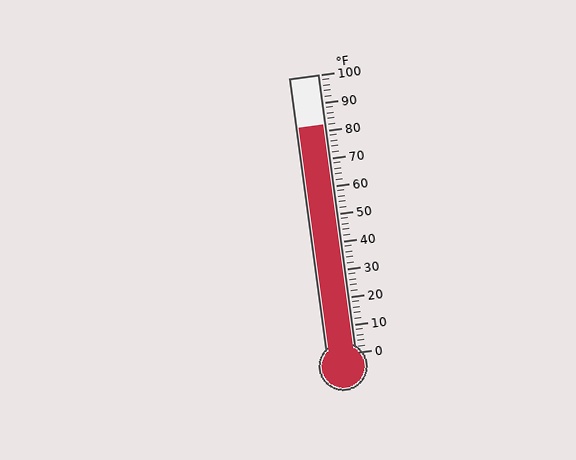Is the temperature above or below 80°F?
The temperature is above 80°F.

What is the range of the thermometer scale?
The thermometer scale ranges from 0°F to 100°F.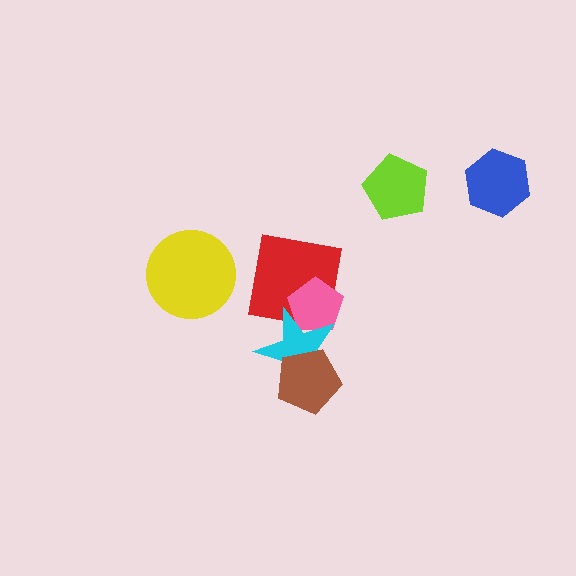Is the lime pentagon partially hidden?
No, no other shape covers it.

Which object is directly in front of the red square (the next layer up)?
The pink pentagon is directly in front of the red square.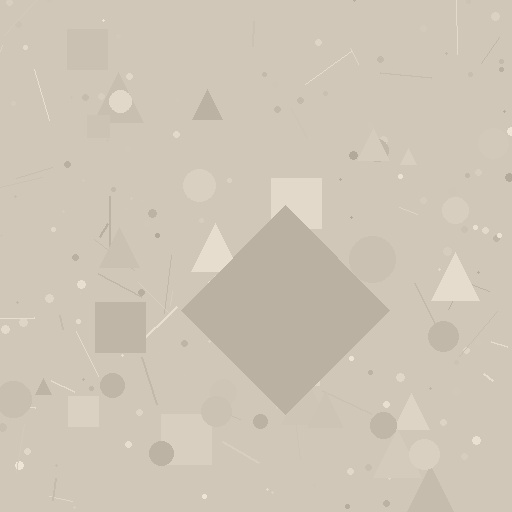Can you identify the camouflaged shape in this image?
The camouflaged shape is a diamond.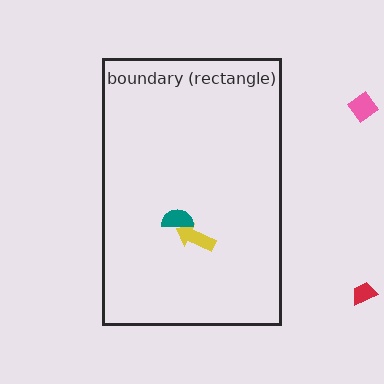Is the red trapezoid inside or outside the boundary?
Outside.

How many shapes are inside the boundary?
2 inside, 2 outside.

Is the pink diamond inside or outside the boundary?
Outside.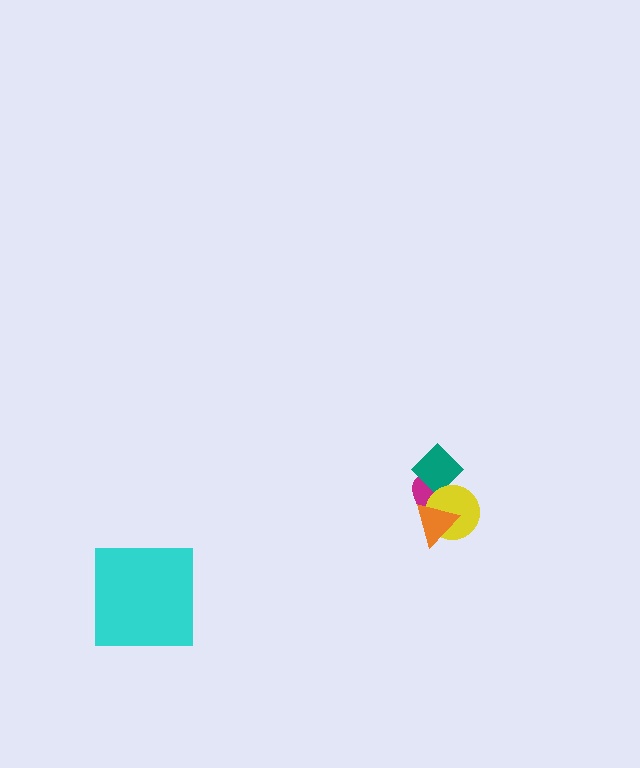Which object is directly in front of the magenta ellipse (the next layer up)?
The teal diamond is directly in front of the magenta ellipse.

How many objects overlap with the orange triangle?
2 objects overlap with the orange triangle.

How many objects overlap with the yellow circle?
3 objects overlap with the yellow circle.